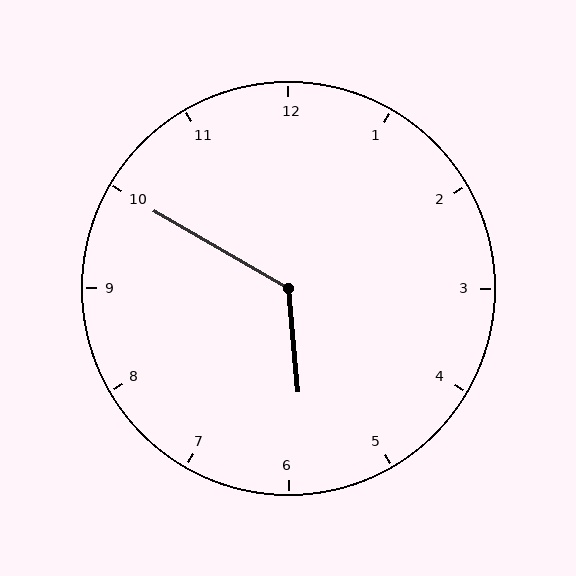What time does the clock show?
5:50.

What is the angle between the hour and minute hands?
Approximately 125 degrees.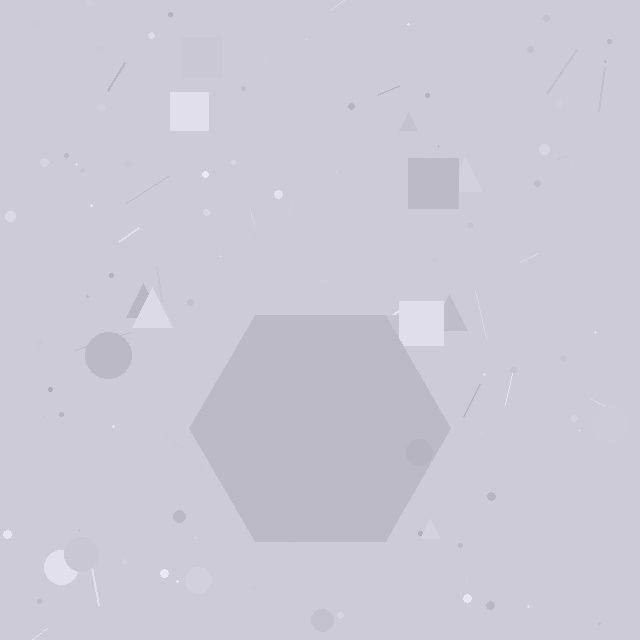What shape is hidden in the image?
A hexagon is hidden in the image.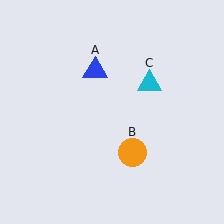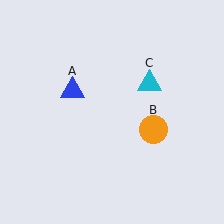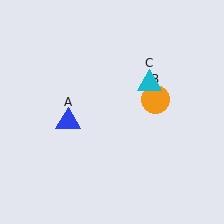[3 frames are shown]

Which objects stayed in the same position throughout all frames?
Cyan triangle (object C) remained stationary.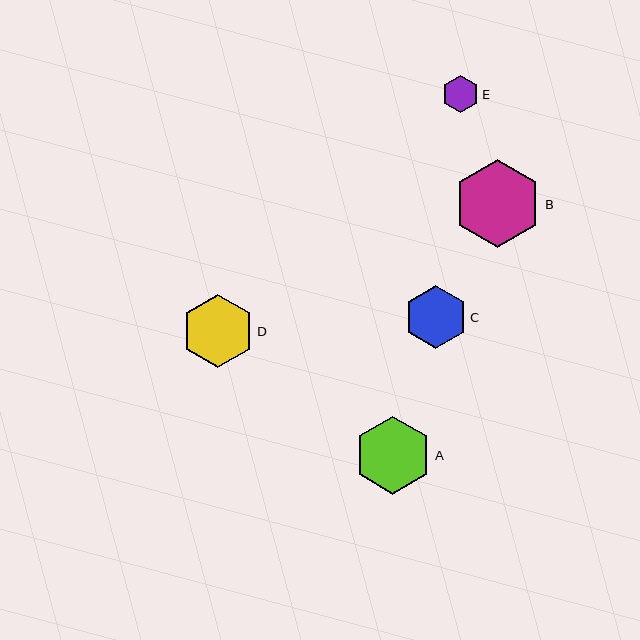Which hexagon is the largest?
Hexagon B is the largest with a size of approximately 88 pixels.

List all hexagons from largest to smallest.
From largest to smallest: B, A, D, C, E.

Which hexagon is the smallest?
Hexagon E is the smallest with a size of approximately 37 pixels.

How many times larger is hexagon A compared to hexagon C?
Hexagon A is approximately 1.2 times the size of hexagon C.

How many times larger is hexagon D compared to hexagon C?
Hexagon D is approximately 1.1 times the size of hexagon C.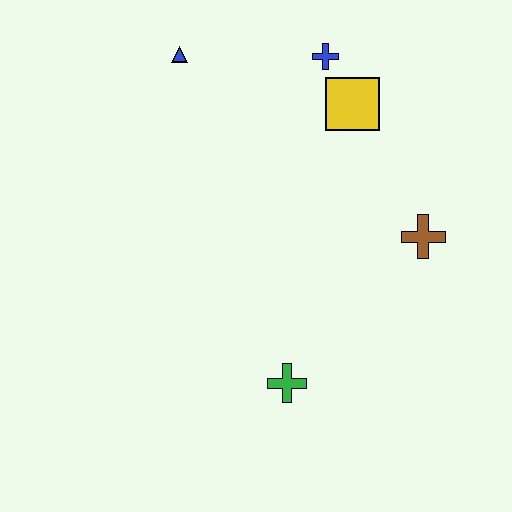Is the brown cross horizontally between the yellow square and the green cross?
No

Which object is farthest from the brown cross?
The blue triangle is farthest from the brown cross.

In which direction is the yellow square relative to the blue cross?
The yellow square is below the blue cross.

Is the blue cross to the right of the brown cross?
No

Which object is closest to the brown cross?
The yellow square is closest to the brown cross.